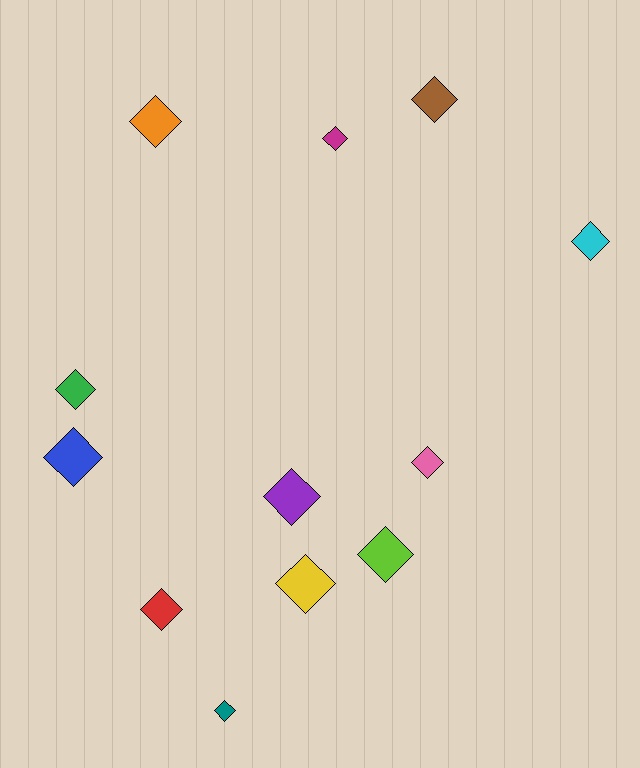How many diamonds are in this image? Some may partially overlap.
There are 12 diamonds.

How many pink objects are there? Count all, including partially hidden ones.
There is 1 pink object.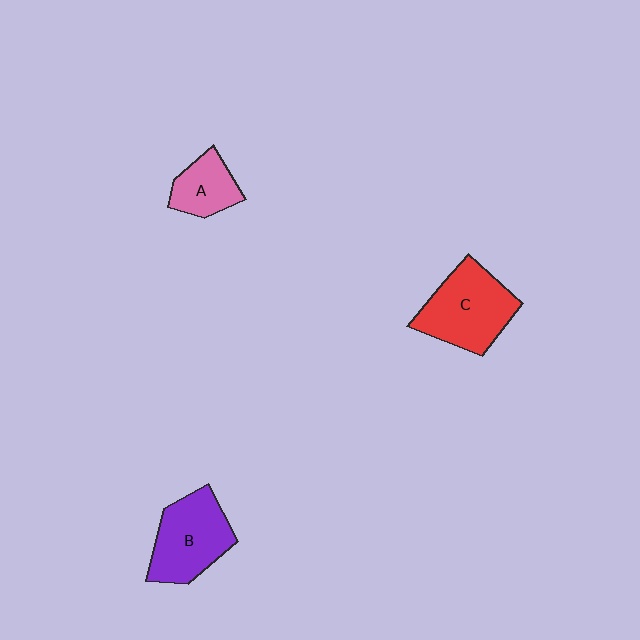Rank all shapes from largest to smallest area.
From largest to smallest: C (red), B (purple), A (pink).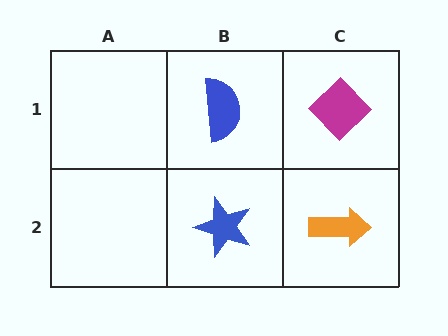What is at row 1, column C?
A magenta diamond.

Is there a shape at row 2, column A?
No, that cell is empty.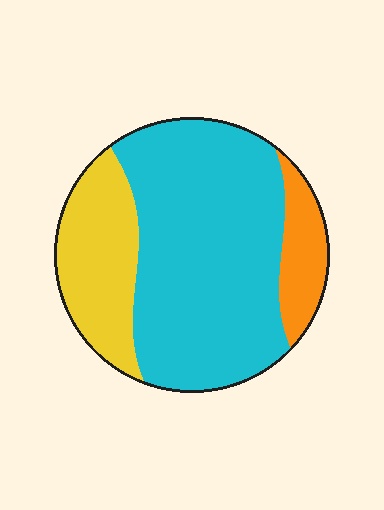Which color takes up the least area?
Orange, at roughly 10%.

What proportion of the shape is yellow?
Yellow covers 23% of the shape.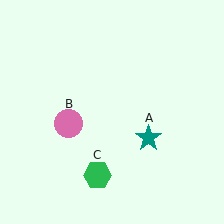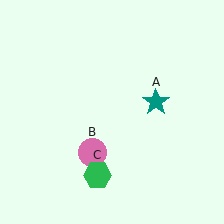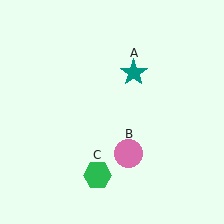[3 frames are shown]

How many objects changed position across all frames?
2 objects changed position: teal star (object A), pink circle (object B).